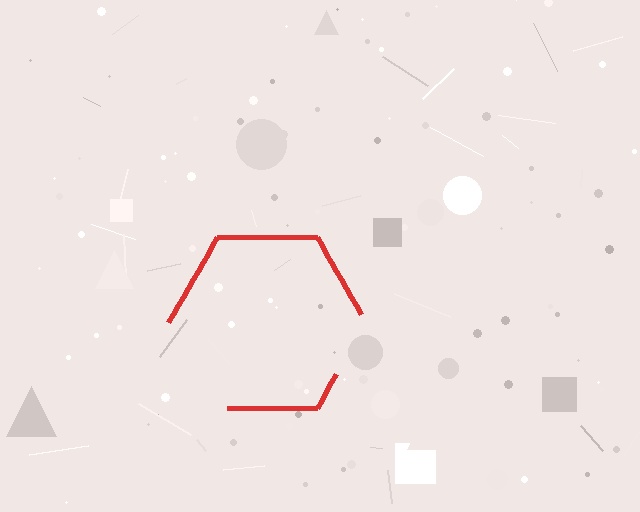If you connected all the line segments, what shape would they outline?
They would outline a hexagon.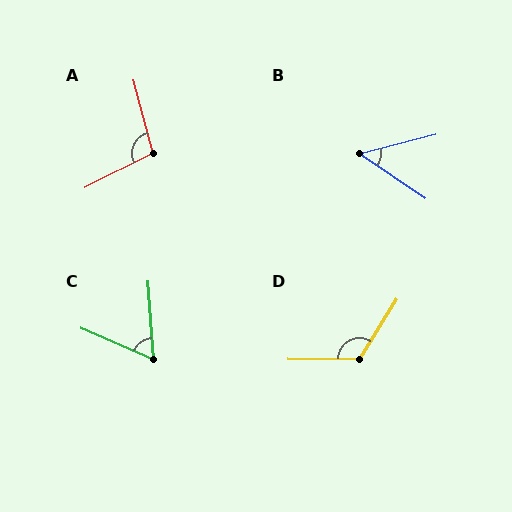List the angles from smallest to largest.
B (48°), C (62°), A (102°), D (121°).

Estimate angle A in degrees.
Approximately 102 degrees.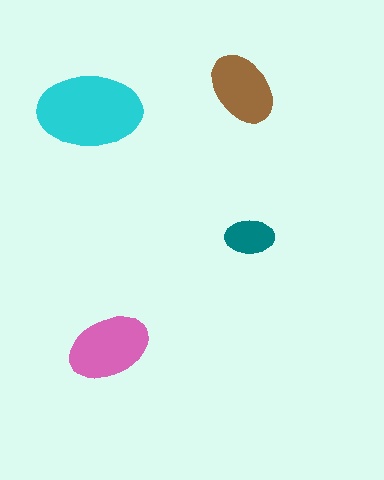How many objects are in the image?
There are 4 objects in the image.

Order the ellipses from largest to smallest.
the cyan one, the pink one, the brown one, the teal one.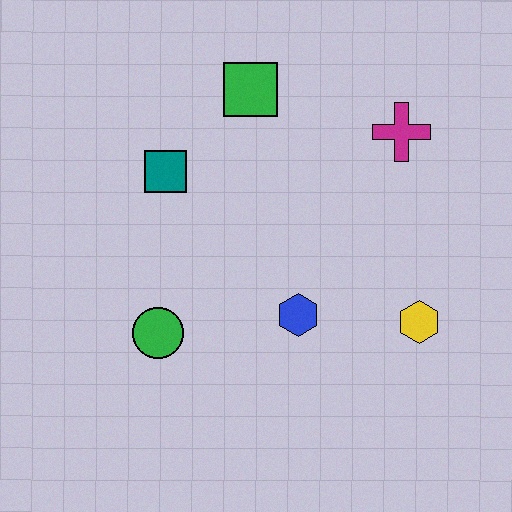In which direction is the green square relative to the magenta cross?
The green square is to the left of the magenta cross.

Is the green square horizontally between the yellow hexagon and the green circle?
Yes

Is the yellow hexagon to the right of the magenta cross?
Yes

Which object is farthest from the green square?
The yellow hexagon is farthest from the green square.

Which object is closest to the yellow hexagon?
The blue hexagon is closest to the yellow hexagon.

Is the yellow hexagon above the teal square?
No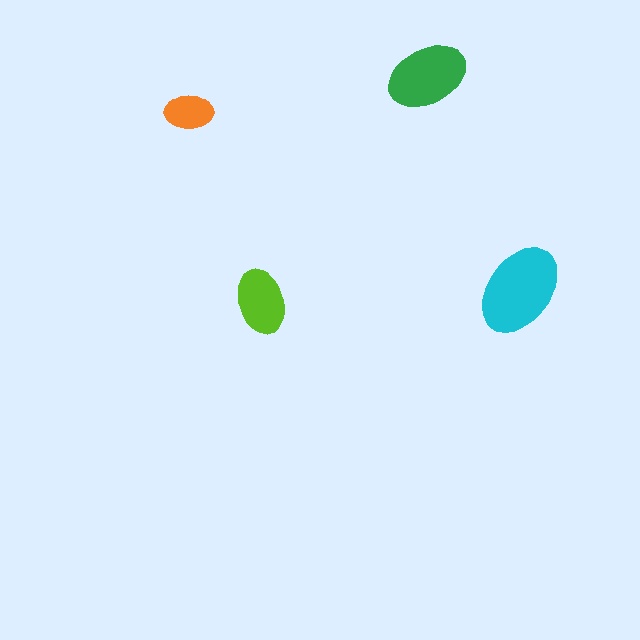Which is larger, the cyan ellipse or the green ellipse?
The cyan one.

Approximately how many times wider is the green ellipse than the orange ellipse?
About 1.5 times wider.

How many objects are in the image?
There are 4 objects in the image.